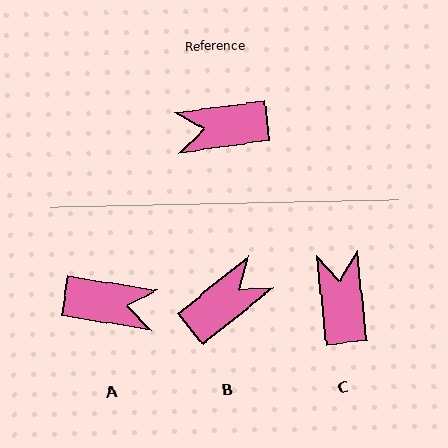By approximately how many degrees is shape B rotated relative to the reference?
Approximately 148 degrees clockwise.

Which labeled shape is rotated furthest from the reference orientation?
A, about 164 degrees away.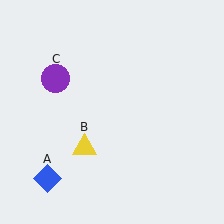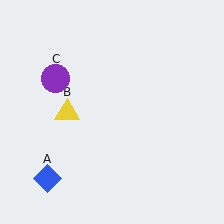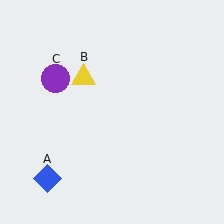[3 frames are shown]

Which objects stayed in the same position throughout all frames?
Blue diamond (object A) and purple circle (object C) remained stationary.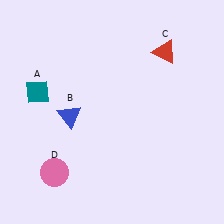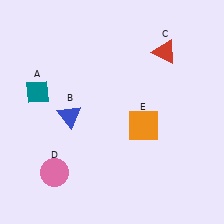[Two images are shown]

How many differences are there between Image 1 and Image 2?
There is 1 difference between the two images.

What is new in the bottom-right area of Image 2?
An orange square (E) was added in the bottom-right area of Image 2.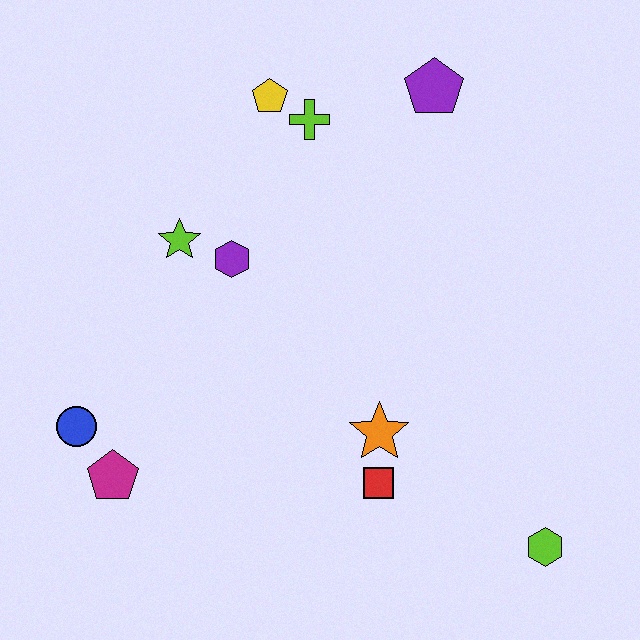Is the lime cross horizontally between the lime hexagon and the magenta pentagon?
Yes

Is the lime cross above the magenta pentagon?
Yes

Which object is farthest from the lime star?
The lime hexagon is farthest from the lime star.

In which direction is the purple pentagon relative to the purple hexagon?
The purple pentagon is to the right of the purple hexagon.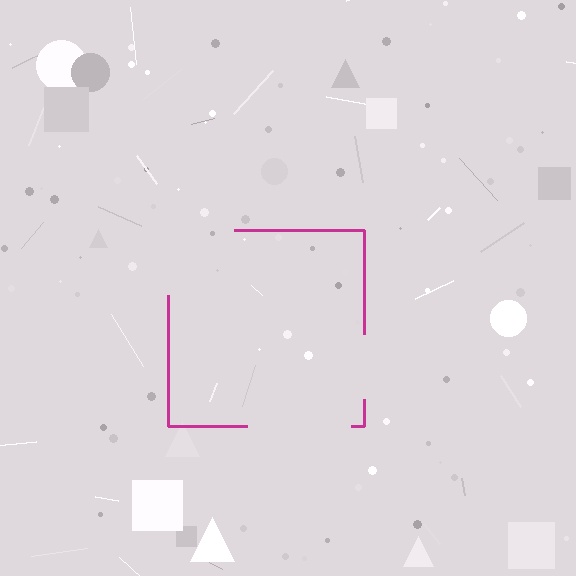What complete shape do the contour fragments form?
The contour fragments form a square.